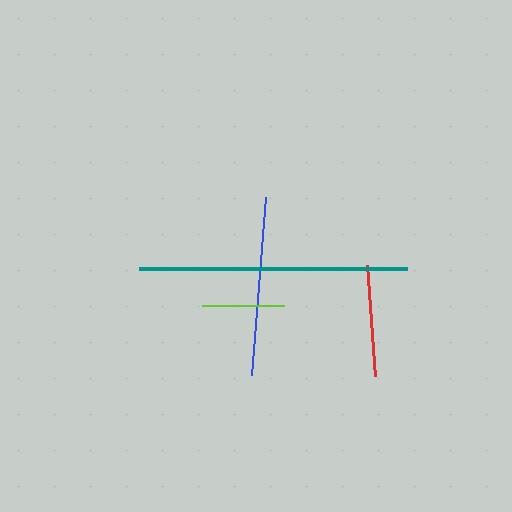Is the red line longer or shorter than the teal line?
The teal line is longer than the red line.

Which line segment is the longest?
The teal line is the longest at approximately 268 pixels.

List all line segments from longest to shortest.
From longest to shortest: teal, blue, red, lime.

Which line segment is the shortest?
The lime line is the shortest at approximately 83 pixels.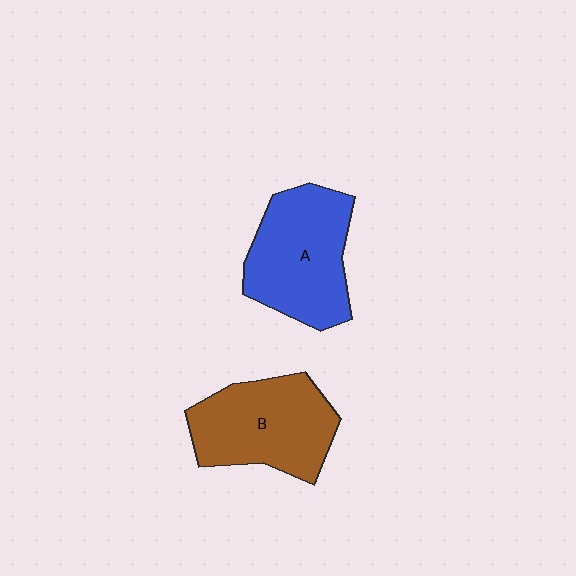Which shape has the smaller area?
Shape B (brown).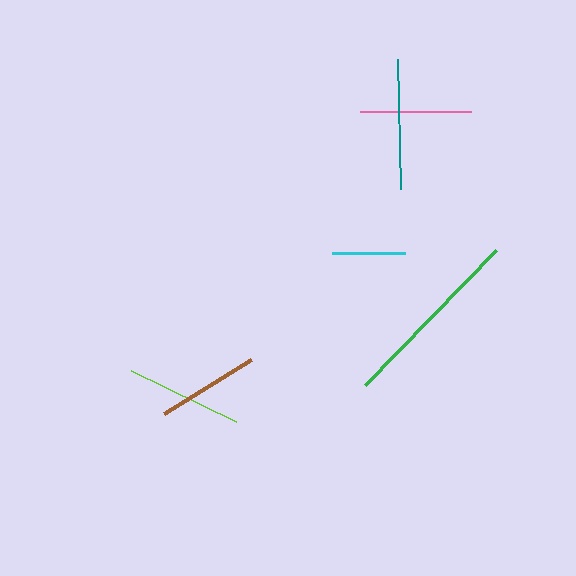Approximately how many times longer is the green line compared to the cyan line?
The green line is approximately 2.6 times the length of the cyan line.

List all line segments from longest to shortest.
From longest to shortest: green, teal, lime, pink, brown, cyan.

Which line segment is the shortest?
The cyan line is the shortest at approximately 72 pixels.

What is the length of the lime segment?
The lime segment is approximately 117 pixels long.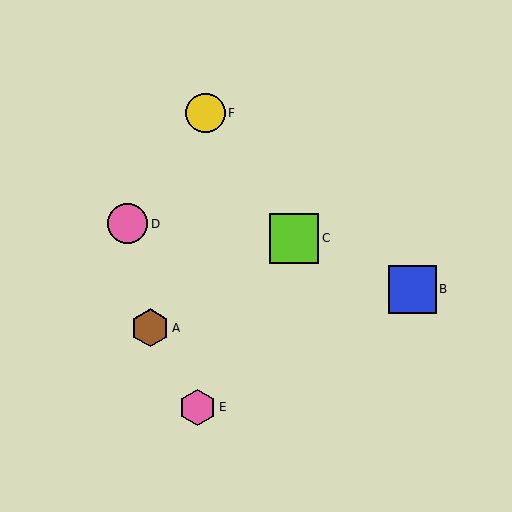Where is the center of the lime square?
The center of the lime square is at (294, 238).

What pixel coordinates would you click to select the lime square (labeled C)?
Click at (294, 238) to select the lime square C.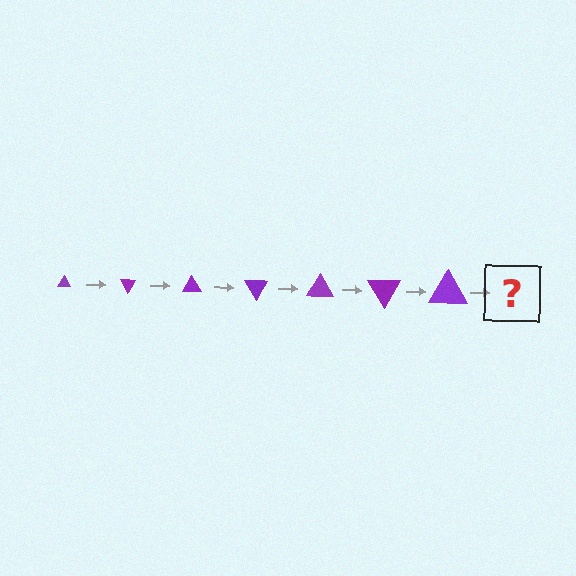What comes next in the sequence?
The next element should be a triangle, larger than the previous one and rotated 420 degrees from the start.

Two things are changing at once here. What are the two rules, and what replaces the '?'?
The two rules are that the triangle grows larger each step and it rotates 60 degrees each step. The '?' should be a triangle, larger than the previous one and rotated 420 degrees from the start.